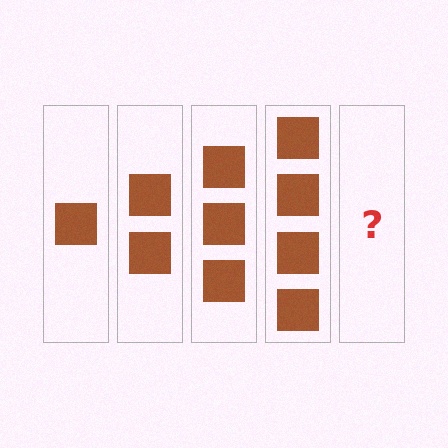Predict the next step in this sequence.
The next step is 5 squares.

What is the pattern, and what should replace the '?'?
The pattern is that each step adds one more square. The '?' should be 5 squares.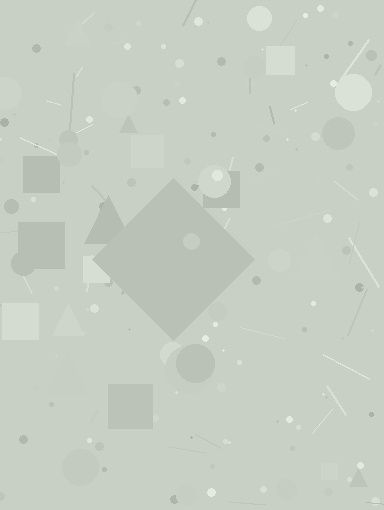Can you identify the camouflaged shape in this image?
The camouflaged shape is a diamond.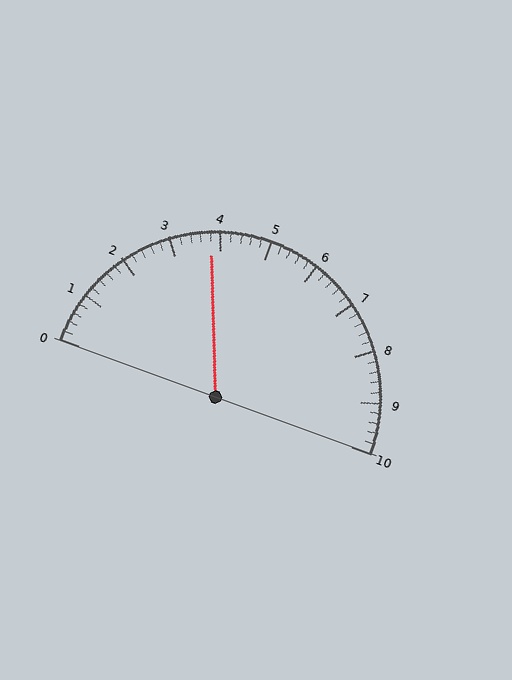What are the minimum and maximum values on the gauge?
The gauge ranges from 0 to 10.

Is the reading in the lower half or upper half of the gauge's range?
The reading is in the lower half of the range (0 to 10).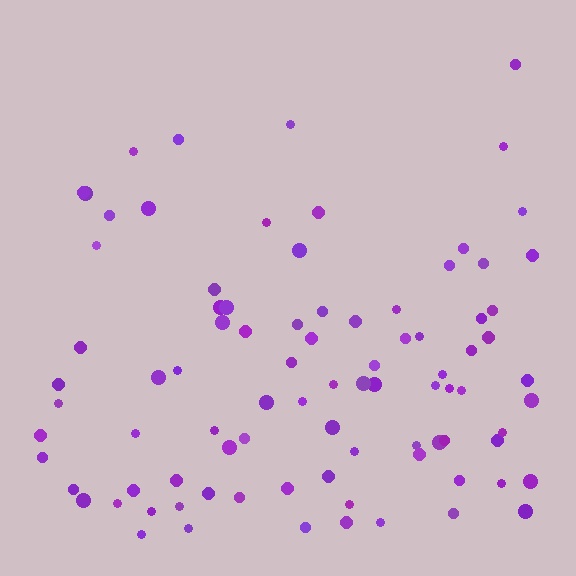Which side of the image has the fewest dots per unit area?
The top.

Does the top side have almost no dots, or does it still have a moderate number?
Still a moderate number, just noticeably fewer than the bottom.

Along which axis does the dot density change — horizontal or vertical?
Vertical.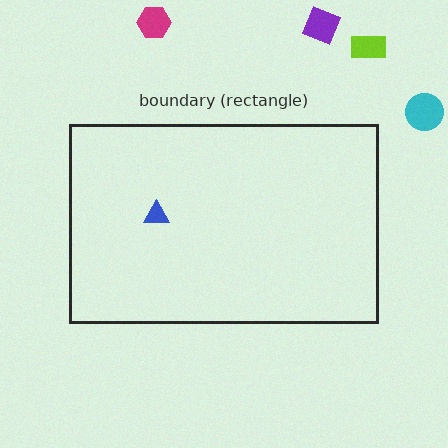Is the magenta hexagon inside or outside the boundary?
Outside.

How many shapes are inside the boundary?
1 inside, 4 outside.